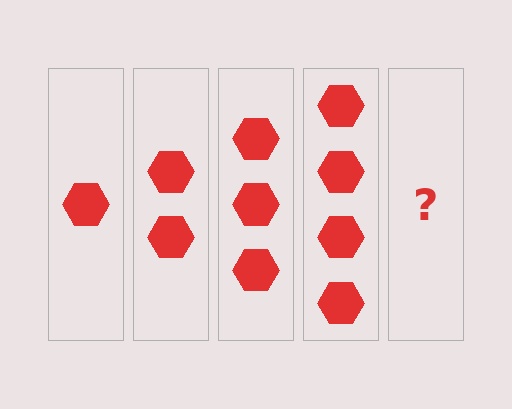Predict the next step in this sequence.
The next step is 5 hexagons.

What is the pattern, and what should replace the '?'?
The pattern is that each step adds one more hexagon. The '?' should be 5 hexagons.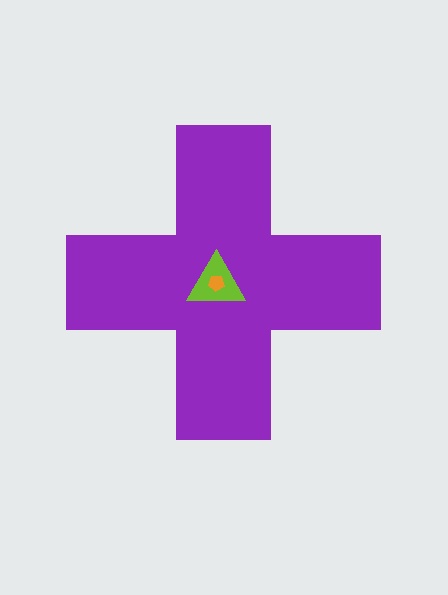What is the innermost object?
The orange pentagon.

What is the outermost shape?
The purple cross.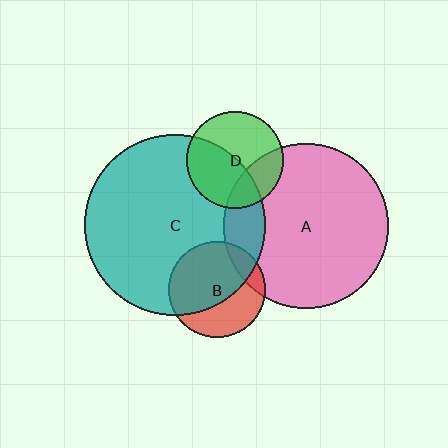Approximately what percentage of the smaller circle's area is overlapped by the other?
Approximately 25%.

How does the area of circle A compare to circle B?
Approximately 2.9 times.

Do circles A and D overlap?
Yes.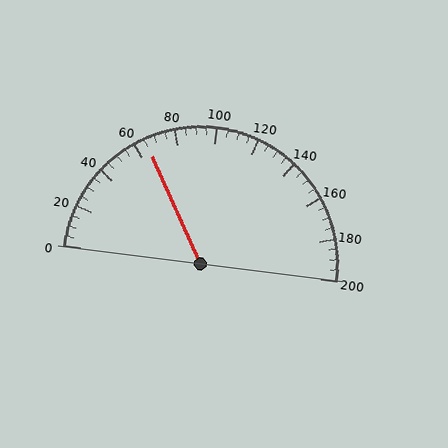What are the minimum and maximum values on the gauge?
The gauge ranges from 0 to 200.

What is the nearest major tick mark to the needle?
The nearest major tick mark is 60.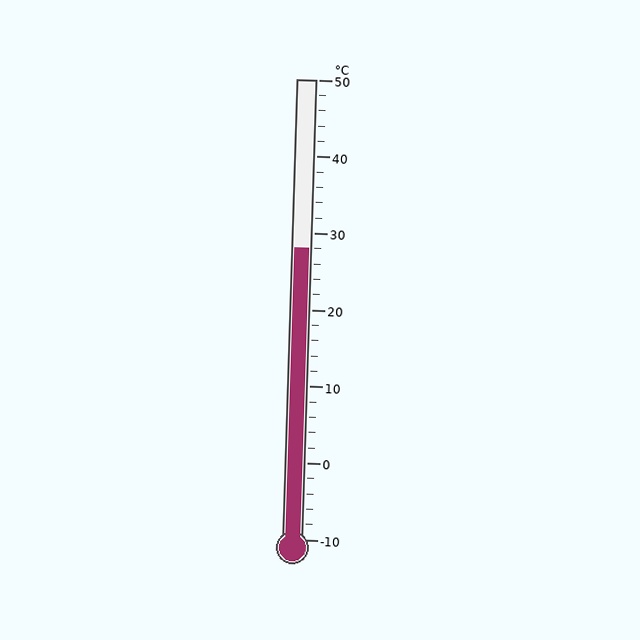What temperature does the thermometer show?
The thermometer shows approximately 28°C.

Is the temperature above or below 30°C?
The temperature is below 30°C.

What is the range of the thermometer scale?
The thermometer scale ranges from -10°C to 50°C.